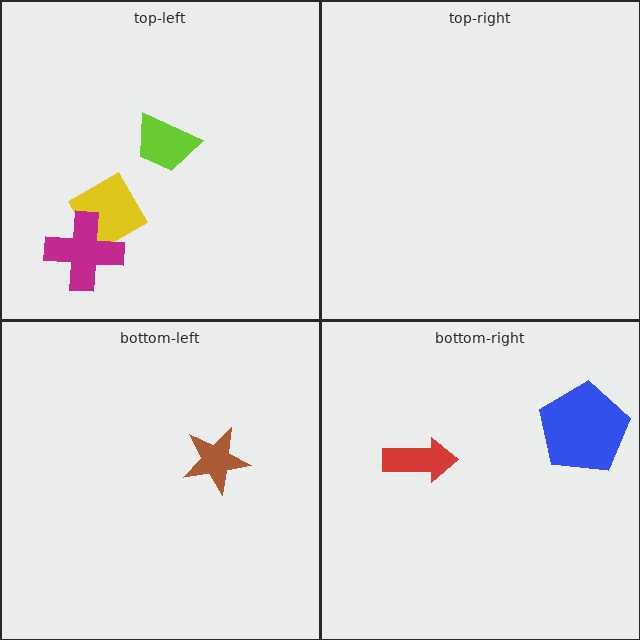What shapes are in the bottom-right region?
The blue pentagon, the red arrow.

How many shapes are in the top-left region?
3.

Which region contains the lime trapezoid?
The top-left region.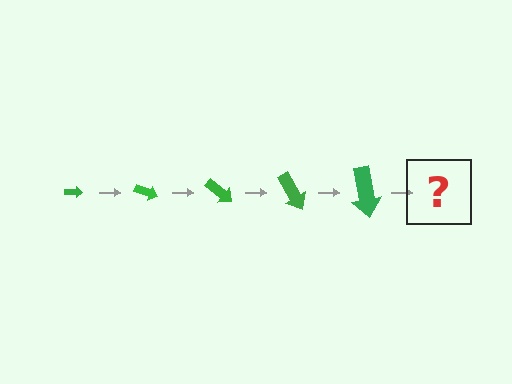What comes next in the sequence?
The next element should be an arrow, larger than the previous one and rotated 100 degrees from the start.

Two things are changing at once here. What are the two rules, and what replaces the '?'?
The two rules are that the arrow grows larger each step and it rotates 20 degrees each step. The '?' should be an arrow, larger than the previous one and rotated 100 degrees from the start.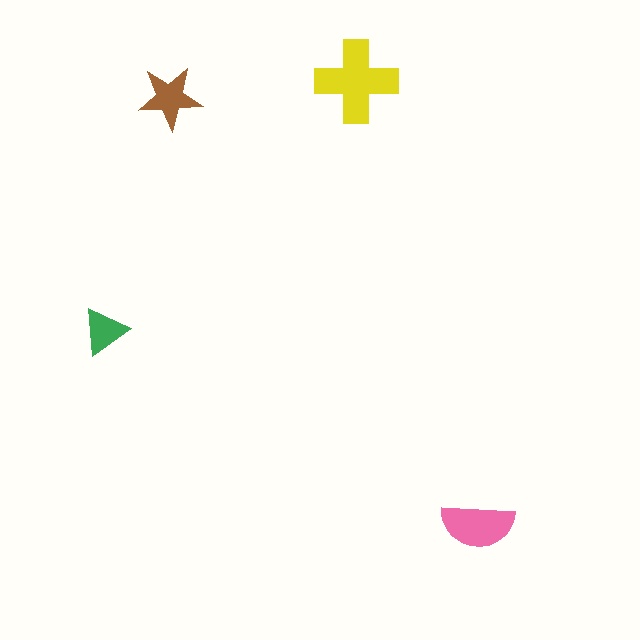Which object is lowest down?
The pink semicircle is bottommost.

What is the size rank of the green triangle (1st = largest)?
4th.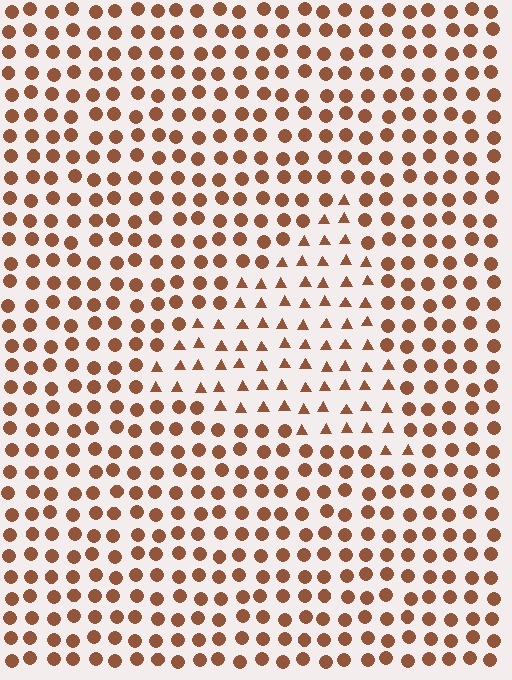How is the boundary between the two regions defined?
The boundary is defined by a change in element shape: triangles inside vs. circles outside. All elements share the same color and spacing.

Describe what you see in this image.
The image is filled with small brown elements arranged in a uniform grid. A triangle-shaped region contains triangles, while the surrounding area contains circles. The boundary is defined purely by the change in element shape.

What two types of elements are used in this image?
The image uses triangles inside the triangle region and circles outside it.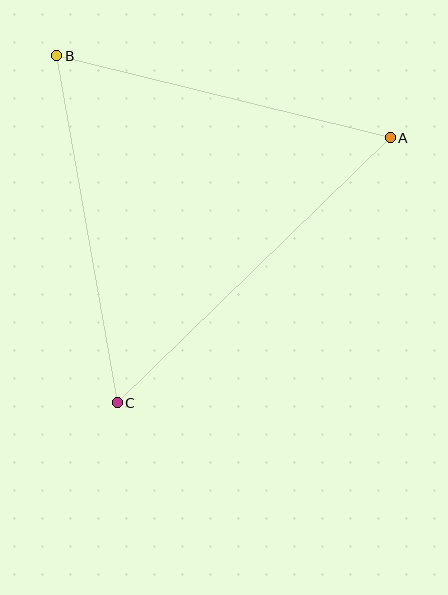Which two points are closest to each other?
Points A and B are closest to each other.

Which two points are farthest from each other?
Points A and C are farthest from each other.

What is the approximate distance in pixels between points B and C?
The distance between B and C is approximately 352 pixels.